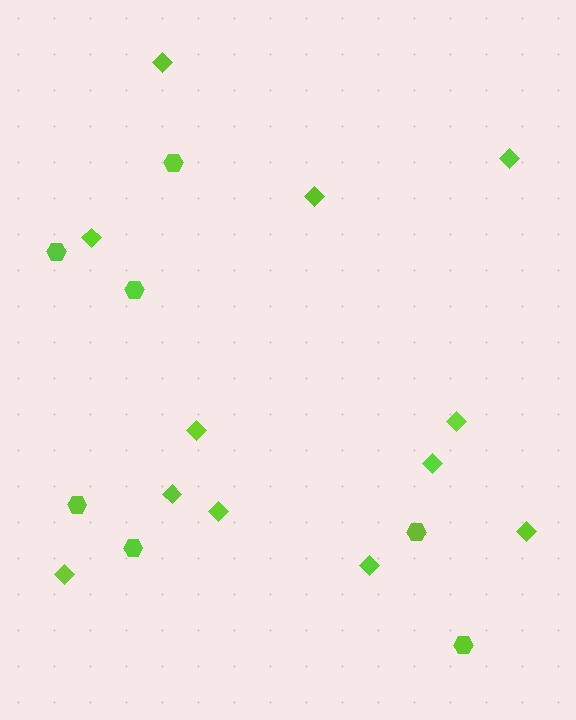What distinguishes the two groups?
There are 2 groups: one group of diamonds (12) and one group of hexagons (7).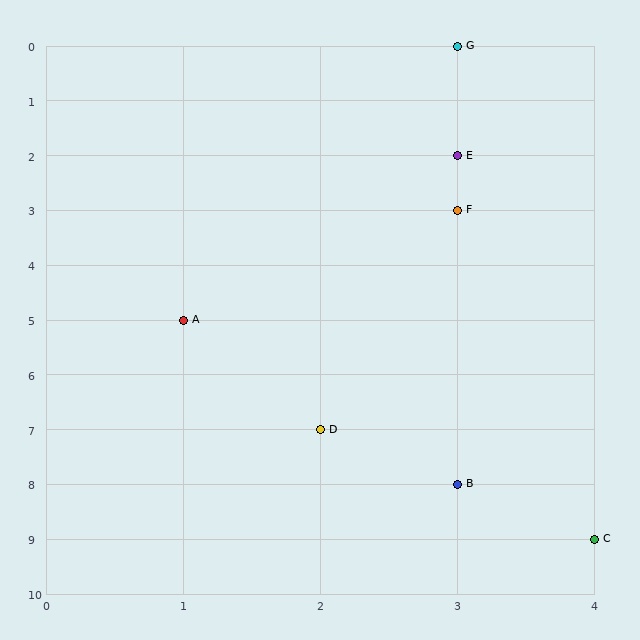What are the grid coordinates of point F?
Point F is at grid coordinates (3, 3).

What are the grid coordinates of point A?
Point A is at grid coordinates (1, 5).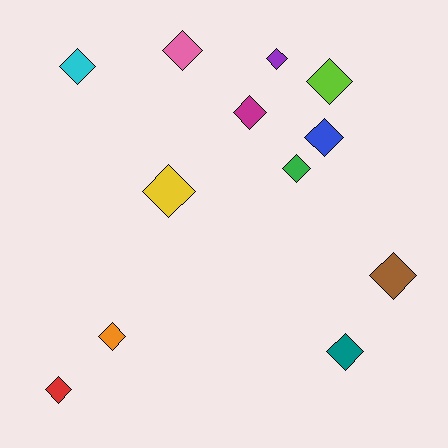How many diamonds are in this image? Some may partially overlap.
There are 12 diamonds.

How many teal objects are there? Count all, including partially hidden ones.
There is 1 teal object.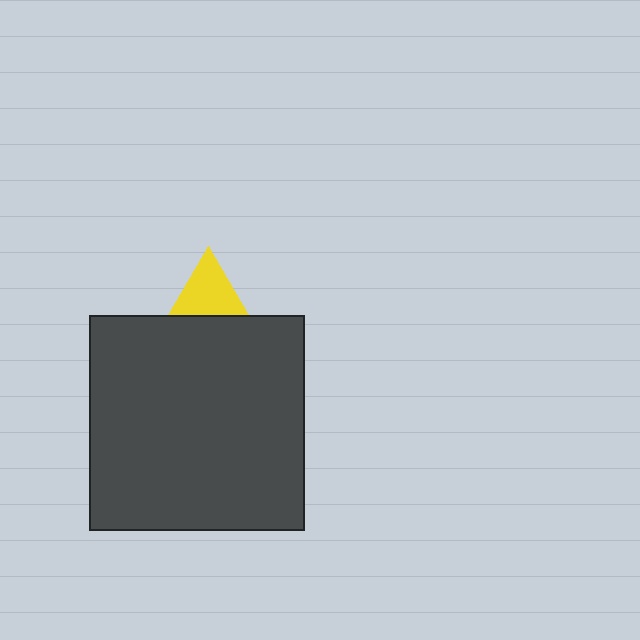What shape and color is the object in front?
The object in front is a dark gray square.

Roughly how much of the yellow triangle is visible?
About half of it is visible (roughly 45%).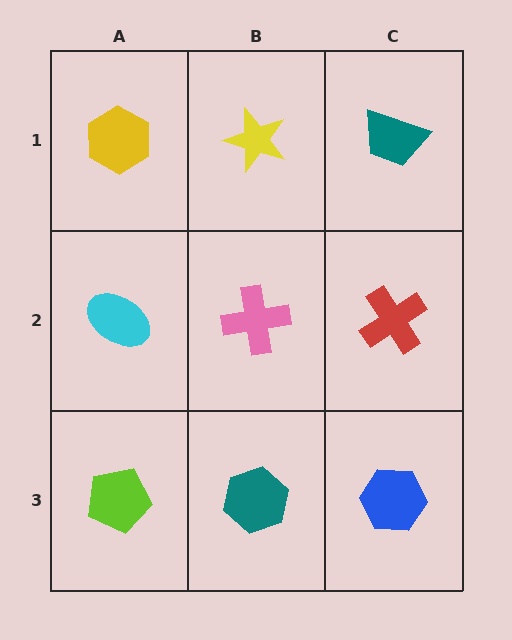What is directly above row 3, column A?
A cyan ellipse.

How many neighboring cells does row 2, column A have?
3.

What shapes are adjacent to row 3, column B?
A pink cross (row 2, column B), a lime pentagon (row 3, column A), a blue hexagon (row 3, column C).